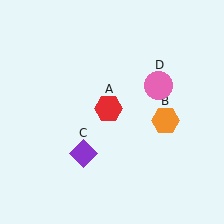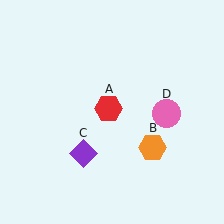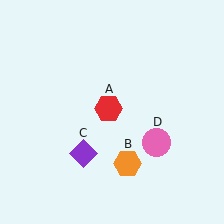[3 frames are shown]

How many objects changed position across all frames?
2 objects changed position: orange hexagon (object B), pink circle (object D).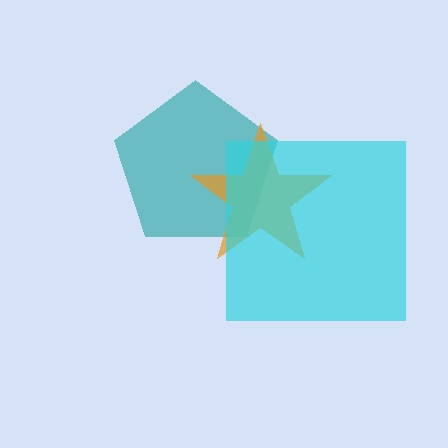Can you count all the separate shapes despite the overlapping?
Yes, there are 3 separate shapes.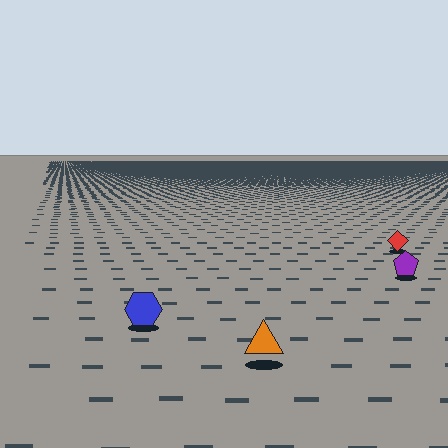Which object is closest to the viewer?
The orange triangle is closest. The texture marks near it are larger and more spread out.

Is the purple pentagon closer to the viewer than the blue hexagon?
No. The blue hexagon is closer — you can tell from the texture gradient: the ground texture is coarser near it.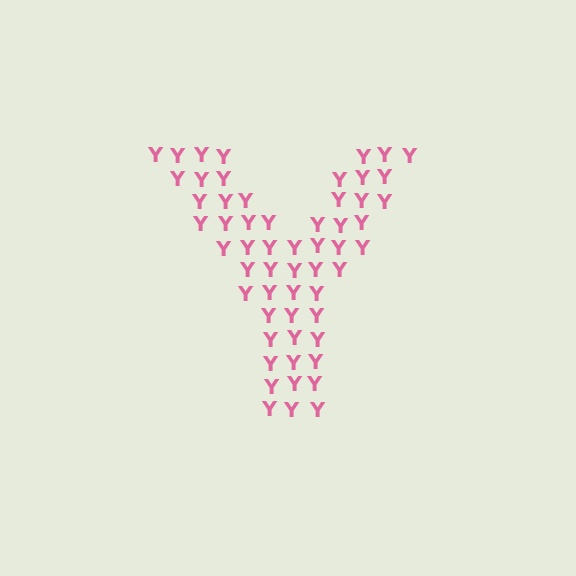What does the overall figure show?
The overall figure shows the letter Y.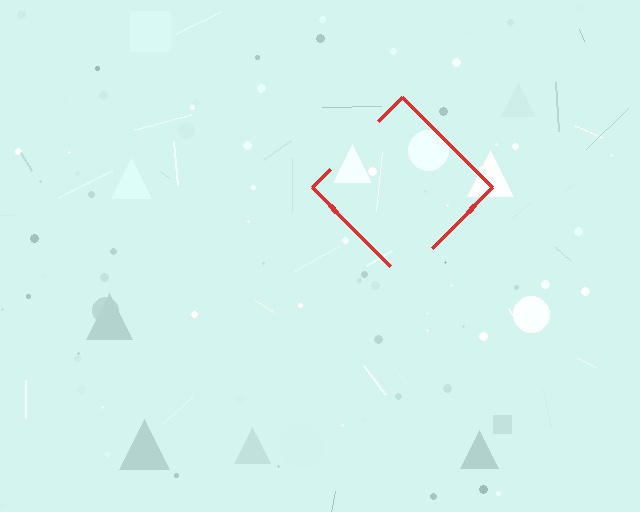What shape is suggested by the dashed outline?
The dashed outline suggests a diamond.